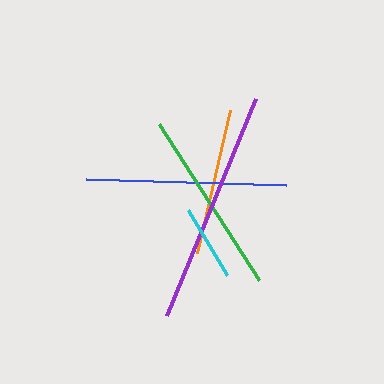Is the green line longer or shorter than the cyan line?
The green line is longer than the cyan line.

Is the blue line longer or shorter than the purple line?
The purple line is longer than the blue line.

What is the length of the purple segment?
The purple segment is approximately 235 pixels long.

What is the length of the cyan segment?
The cyan segment is approximately 76 pixels long.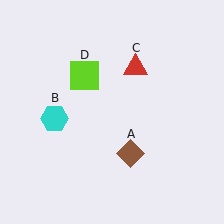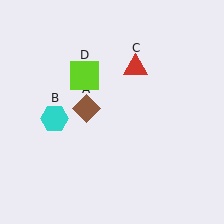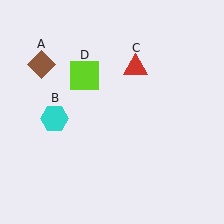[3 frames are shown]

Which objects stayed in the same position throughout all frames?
Cyan hexagon (object B) and red triangle (object C) and lime square (object D) remained stationary.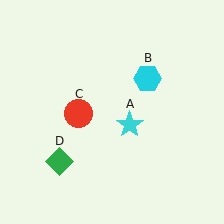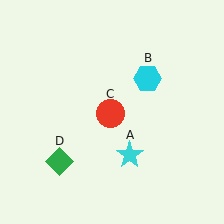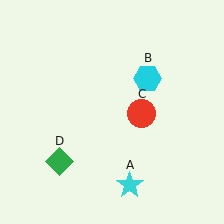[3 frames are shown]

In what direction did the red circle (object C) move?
The red circle (object C) moved right.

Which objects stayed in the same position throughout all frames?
Cyan hexagon (object B) and green diamond (object D) remained stationary.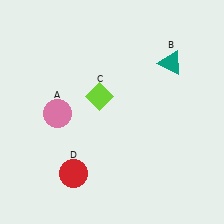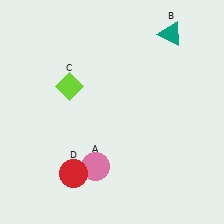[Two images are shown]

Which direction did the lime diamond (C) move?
The lime diamond (C) moved left.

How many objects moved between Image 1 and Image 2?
3 objects moved between the two images.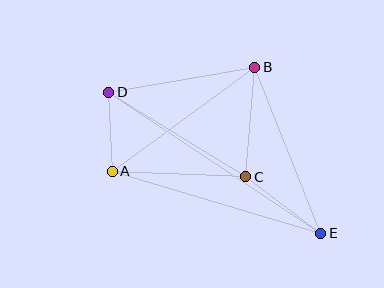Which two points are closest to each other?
Points A and D are closest to each other.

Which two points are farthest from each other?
Points D and E are farthest from each other.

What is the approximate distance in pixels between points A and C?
The distance between A and C is approximately 134 pixels.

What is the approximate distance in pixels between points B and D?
The distance between B and D is approximately 148 pixels.